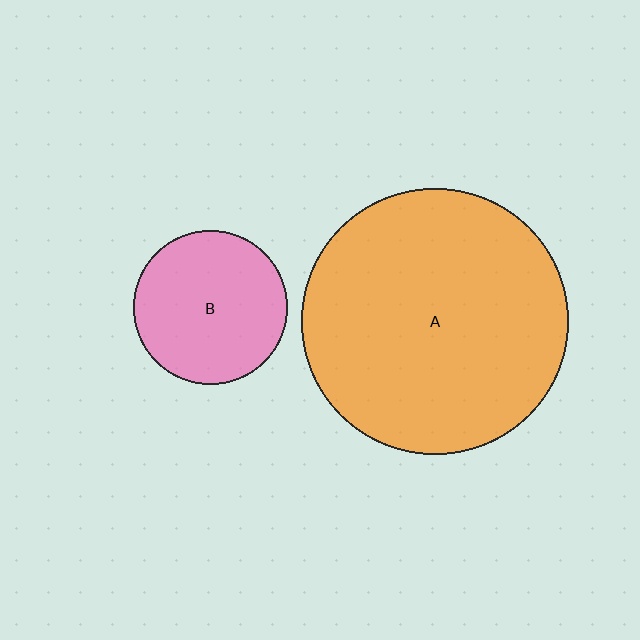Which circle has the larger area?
Circle A (orange).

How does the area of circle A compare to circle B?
Approximately 3.0 times.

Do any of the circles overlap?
No, none of the circles overlap.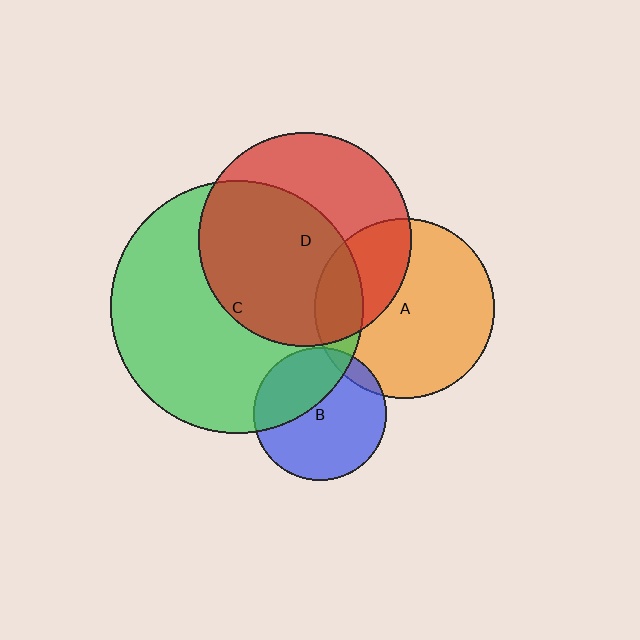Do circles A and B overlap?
Yes.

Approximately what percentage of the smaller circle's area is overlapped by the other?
Approximately 10%.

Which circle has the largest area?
Circle C (green).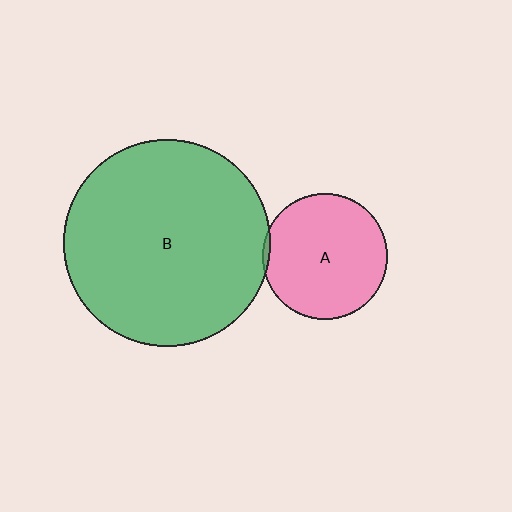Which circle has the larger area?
Circle B (green).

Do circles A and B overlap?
Yes.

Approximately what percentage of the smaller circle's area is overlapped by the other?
Approximately 5%.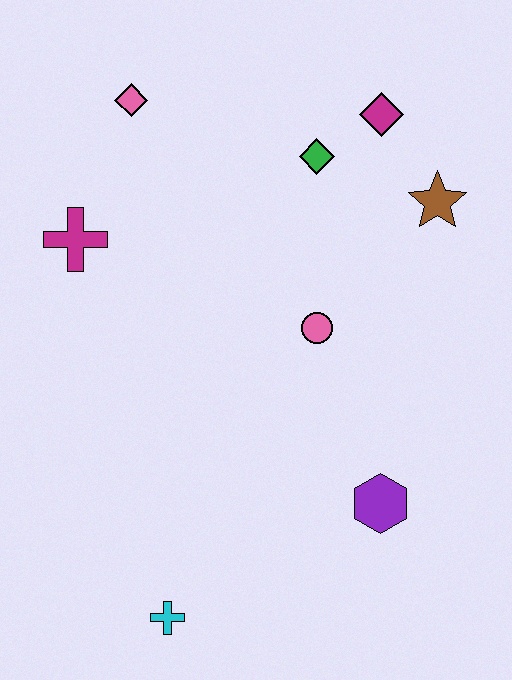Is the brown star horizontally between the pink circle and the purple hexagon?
No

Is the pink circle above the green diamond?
No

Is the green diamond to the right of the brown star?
No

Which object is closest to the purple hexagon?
The pink circle is closest to the purple hexagon.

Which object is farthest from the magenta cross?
The purple hexagon is farthest from the magenta cross.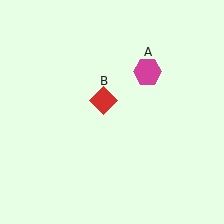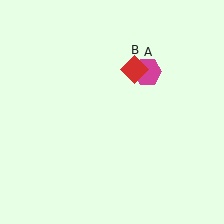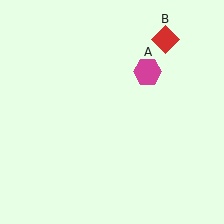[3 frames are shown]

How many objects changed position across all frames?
1 object changed position: red diamond (object B).